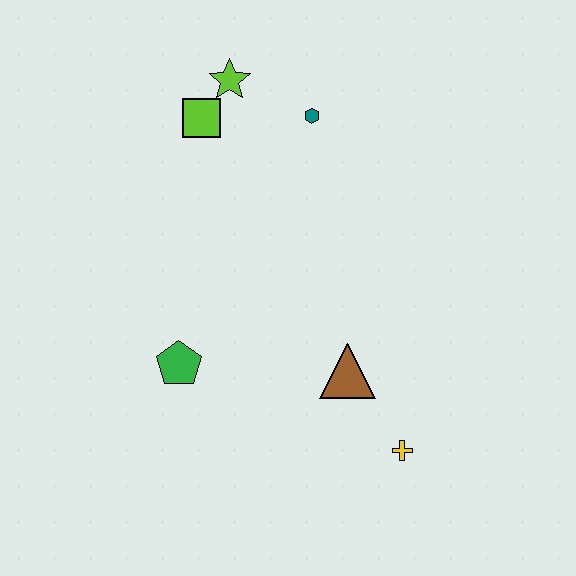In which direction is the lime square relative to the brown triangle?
The lime square is above the brown triangle.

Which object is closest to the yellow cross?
The brown triangle is closest to the yellow cross.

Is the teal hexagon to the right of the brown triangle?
No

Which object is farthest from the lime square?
The yellow cross is farthest from the lime square.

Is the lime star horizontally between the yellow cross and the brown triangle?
No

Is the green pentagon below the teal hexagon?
Yes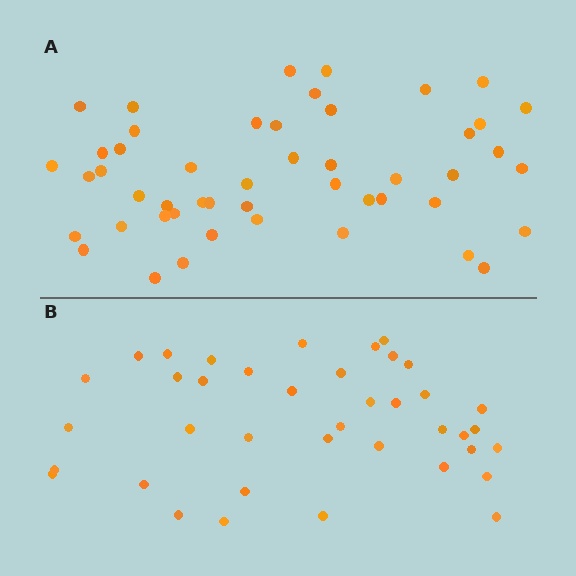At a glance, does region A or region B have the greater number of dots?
Region A (the top region) has more dots.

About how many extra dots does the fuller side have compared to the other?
Region A has roughly 10 or so more dots than region B.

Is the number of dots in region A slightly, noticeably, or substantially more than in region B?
Region A has noticeably more, but not dramatically so. The ratio is roughly 1.3 to 1.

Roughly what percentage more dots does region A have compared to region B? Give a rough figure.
About 25% more.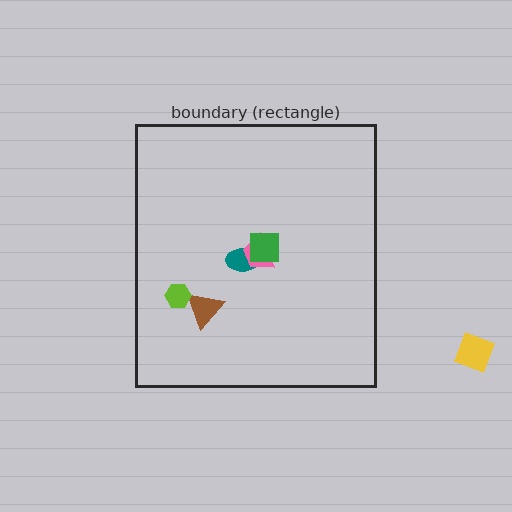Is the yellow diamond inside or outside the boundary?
Outside.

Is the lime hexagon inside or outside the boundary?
Inside.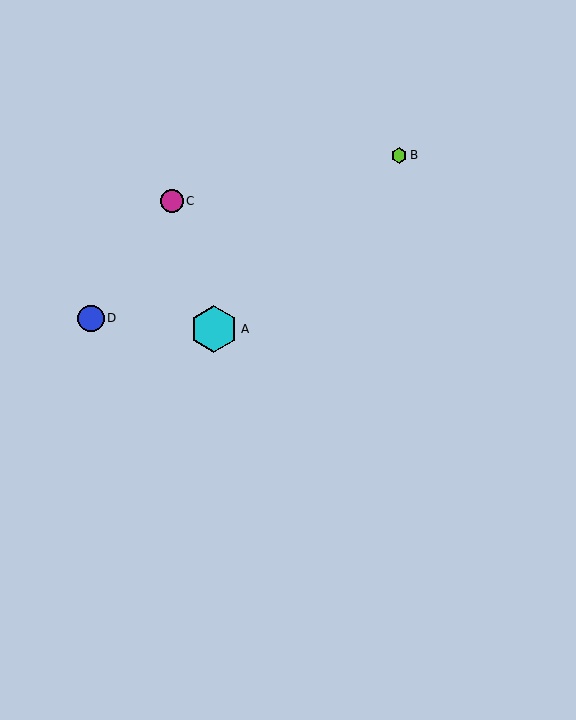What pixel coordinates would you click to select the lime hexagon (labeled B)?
Click at (399, 155) to select the lime hexagon B.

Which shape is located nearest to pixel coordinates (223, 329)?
The cyan hexagon (labeled A) at (214, 329) is nearest to that location.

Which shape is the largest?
The cyan hexagon (labeled A) is the largest.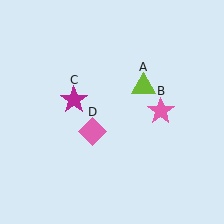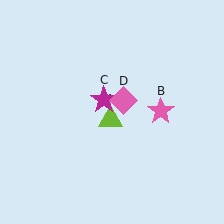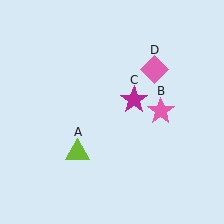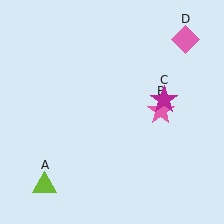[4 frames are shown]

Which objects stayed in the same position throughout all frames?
Pink star (object B) remained stationary.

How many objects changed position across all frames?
3 objects changed position: lime triangle (object A), magenta star (object C), pink diamond (object D).